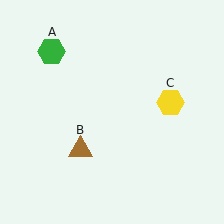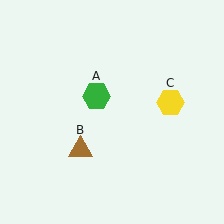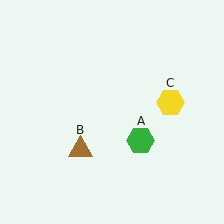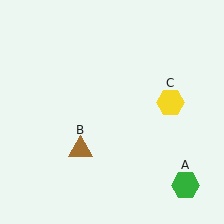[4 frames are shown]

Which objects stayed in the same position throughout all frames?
Brown triangle (object B) and yellow hexagon (object C) remained stationary.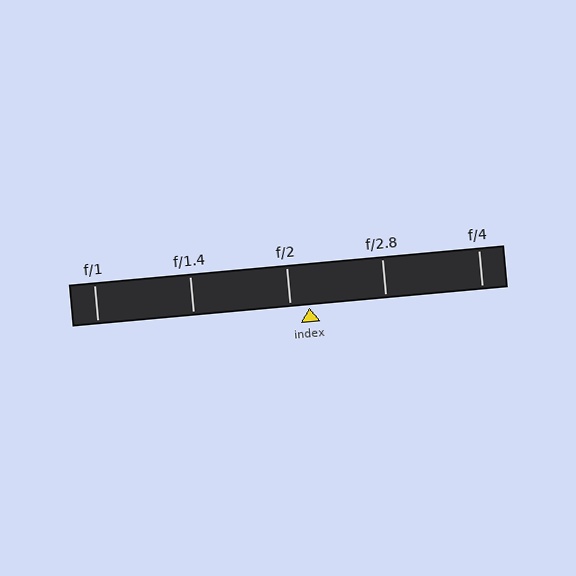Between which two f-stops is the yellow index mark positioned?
The index mark is between f/2 and f/2.8.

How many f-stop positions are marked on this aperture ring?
There are 5 f-stop positions marked.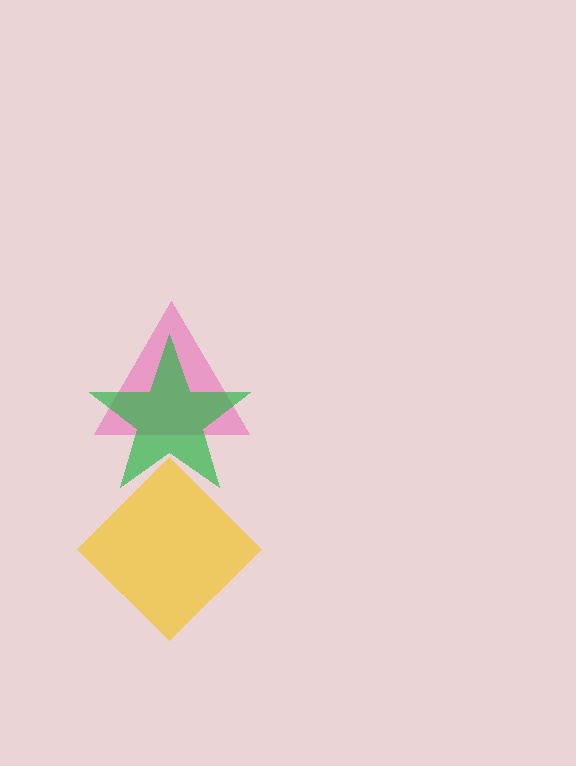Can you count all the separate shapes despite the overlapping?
Yes, there are 3 separate shapes.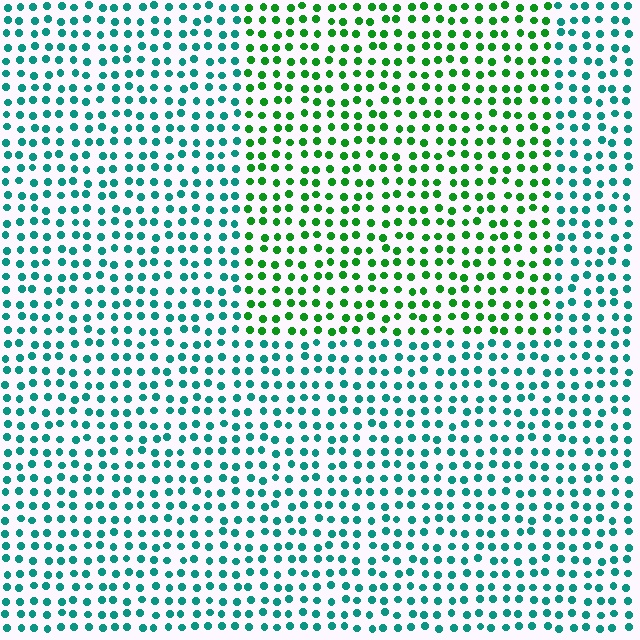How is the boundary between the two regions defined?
The boundary is defined purely by a slight shift in hue (about 45 degrees). Spacing, size, and orientation are identical on both sides.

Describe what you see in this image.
The image is filled with small teal elements in a uniform arrangement. A rectangle-shaped region is visible where the elements are tinted to a slightly different hue, forming a subtle color boundary.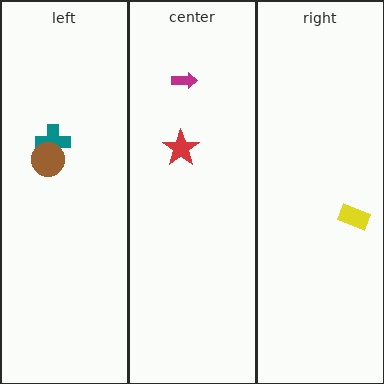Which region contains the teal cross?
The left region.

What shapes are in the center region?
The red star, the magenta arrow.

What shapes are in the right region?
The yellow rectangle.